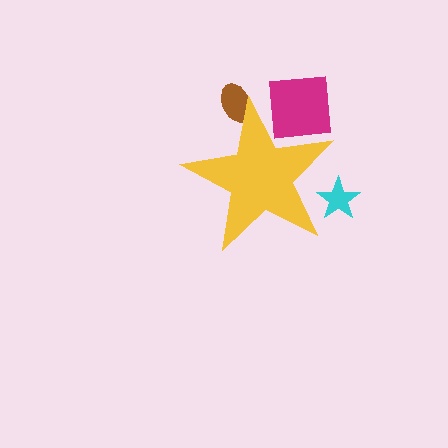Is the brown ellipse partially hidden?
Yes, the brown ellipse is partially hidden behind the yellow star.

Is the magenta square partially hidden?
Yes, the magenta square is partially hidden behind the yellow star.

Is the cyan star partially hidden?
Yes, the cyan star is partially hidden behind the yellow star.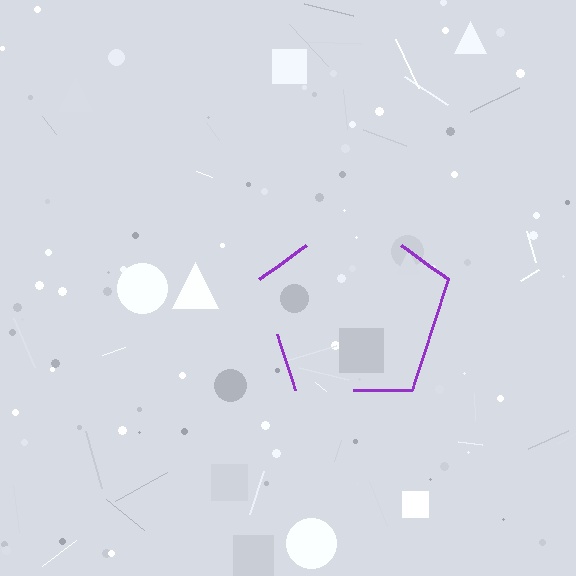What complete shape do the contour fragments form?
The contour fragments form a pentagon.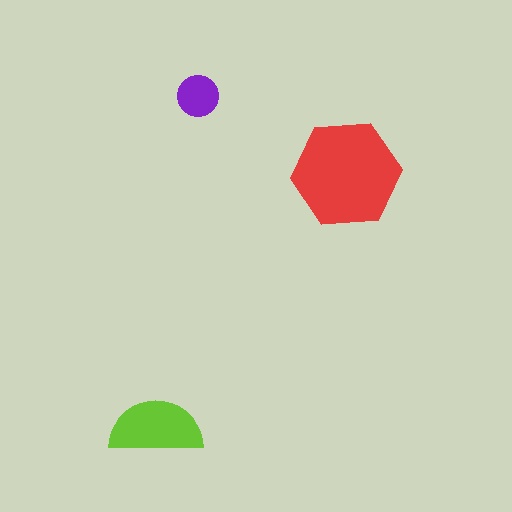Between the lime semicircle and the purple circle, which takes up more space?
The lime semicircle.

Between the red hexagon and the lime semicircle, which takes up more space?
The red hexagon.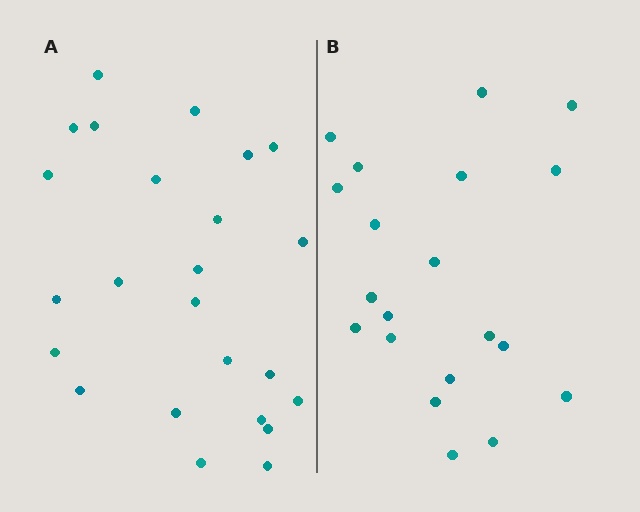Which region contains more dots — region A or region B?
Region A (the left region) has more dots.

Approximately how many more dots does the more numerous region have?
Region A has about 4 more dots than region B.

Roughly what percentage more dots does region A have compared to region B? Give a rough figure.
About 20% more.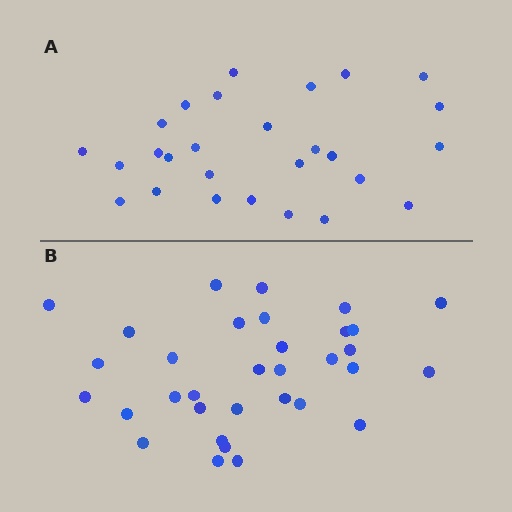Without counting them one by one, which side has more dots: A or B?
Region B (the bottom region) has more dots.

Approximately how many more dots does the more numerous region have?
Region B has about 6 more dots than region A.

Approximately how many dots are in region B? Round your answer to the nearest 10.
About 30 dots. (The exact count is 33, which rounds to 30.)